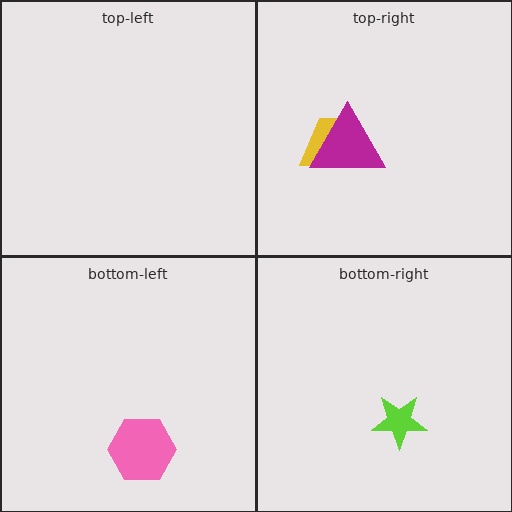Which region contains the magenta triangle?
The top-right region.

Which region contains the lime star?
The bottom-right region.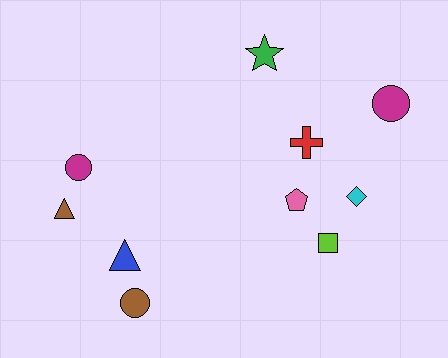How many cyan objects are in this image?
There is 1 cyan object.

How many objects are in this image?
There are 10 objects.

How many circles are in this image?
There are 3 circles.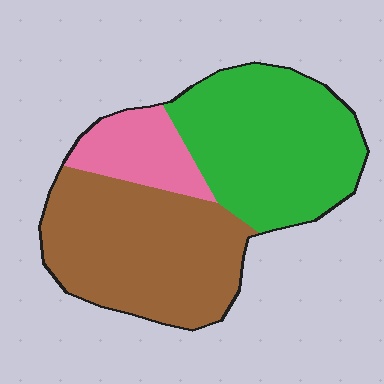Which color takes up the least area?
Pink, at roughly 15%.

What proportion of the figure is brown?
Brown takes up about two fifths (2/5) of the figure.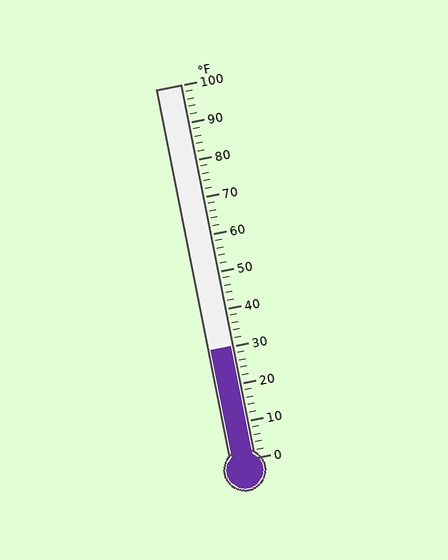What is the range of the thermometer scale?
The thermometer scale ranges from 0°F to 100°F.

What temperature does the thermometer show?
The thermometer shows approximately 30°F.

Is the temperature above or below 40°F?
The temperature is below 40°F.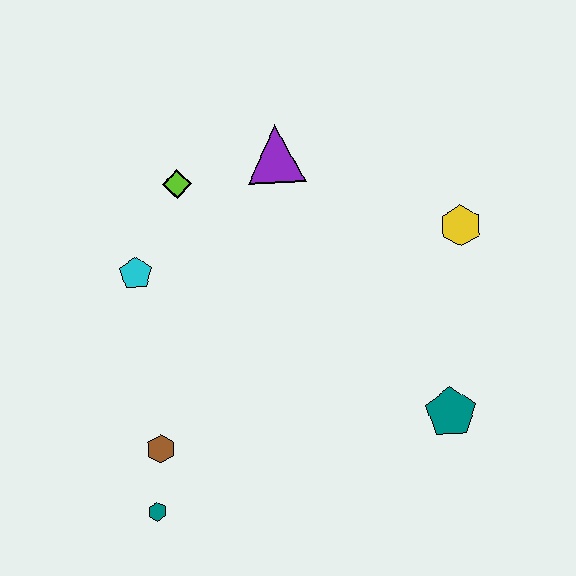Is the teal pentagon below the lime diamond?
Yes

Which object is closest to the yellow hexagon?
The teal pentagon is closest to the yellow hexagon.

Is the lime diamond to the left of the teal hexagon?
No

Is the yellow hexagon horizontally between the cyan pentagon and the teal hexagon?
No